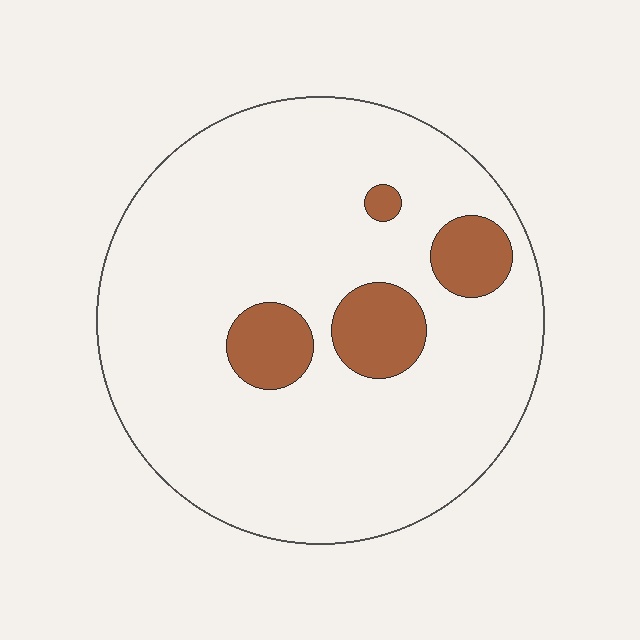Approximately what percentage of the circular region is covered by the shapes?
Approximately 15%.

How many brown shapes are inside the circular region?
4.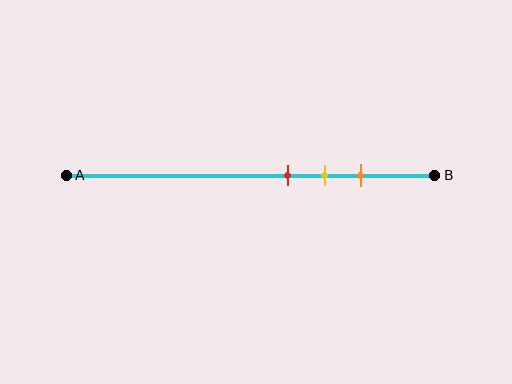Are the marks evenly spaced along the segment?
Yes, the marks are approximately evenly spaced.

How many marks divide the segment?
There are 3 marks dividing the segment.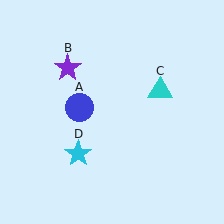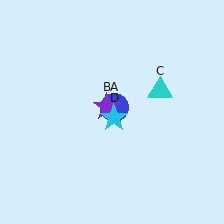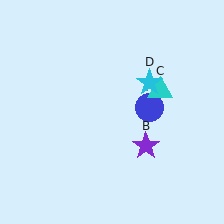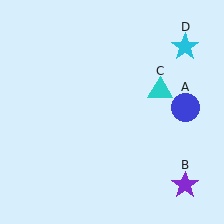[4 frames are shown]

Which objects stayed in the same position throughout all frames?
Cyan triangle (object C) remained stationary.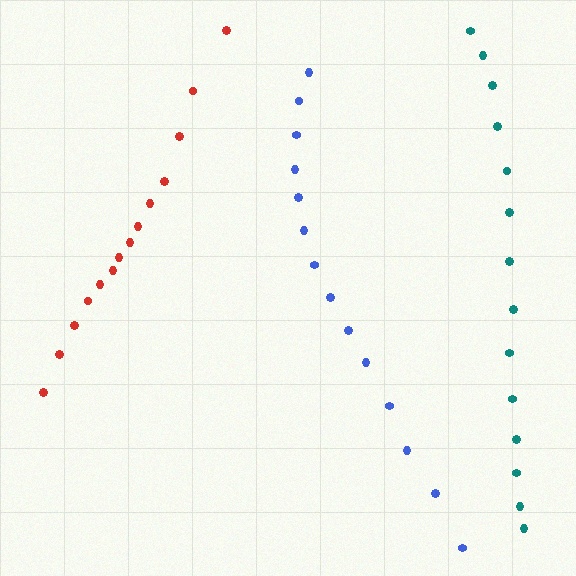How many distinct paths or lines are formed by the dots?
There are 3 distinct paths.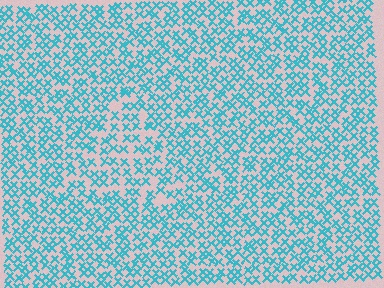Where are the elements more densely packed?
The elements are more densely packed outside the triangle boundary.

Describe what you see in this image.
The image contains small cyan elements arranged at two different densities. A triangle-shaped region is visible where the elements are less densely packed than the surrounding area.